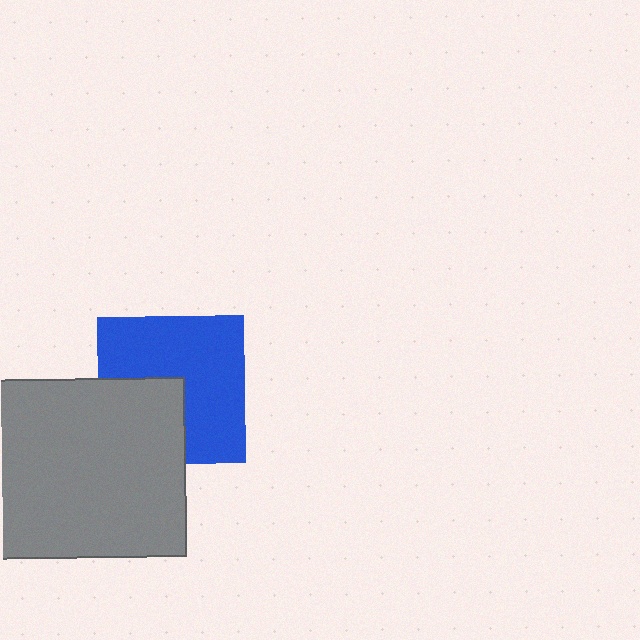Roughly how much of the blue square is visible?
Most of it is visible (roughly 66%).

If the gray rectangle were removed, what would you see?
You would see the complete blue square.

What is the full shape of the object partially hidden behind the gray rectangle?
The partially hidden object is a blue square.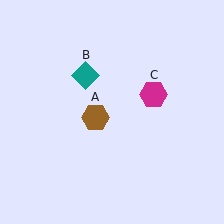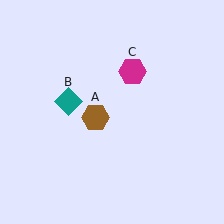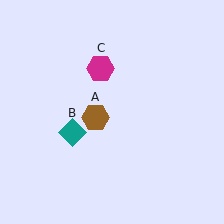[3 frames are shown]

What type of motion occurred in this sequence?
The teal diamond (object B), magenta hexagon (object C) rotated counterclockwise around the center of the scene.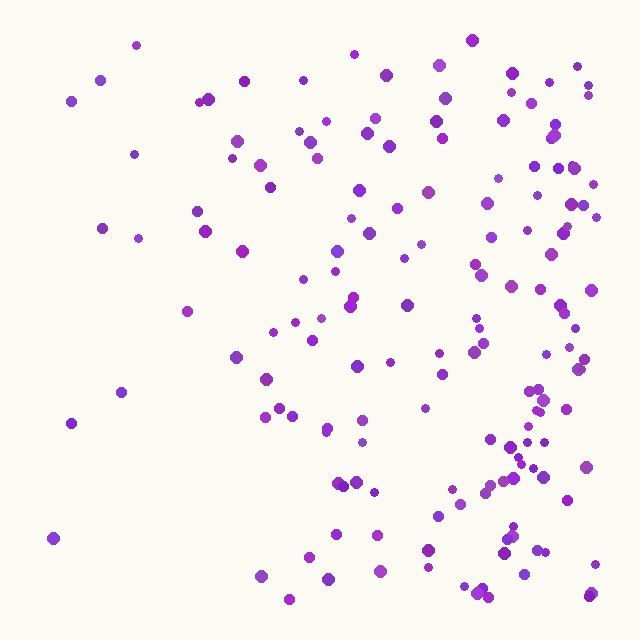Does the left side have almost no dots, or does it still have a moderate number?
Still a moderate number, just noticeably fewer than the right.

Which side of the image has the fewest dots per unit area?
The left.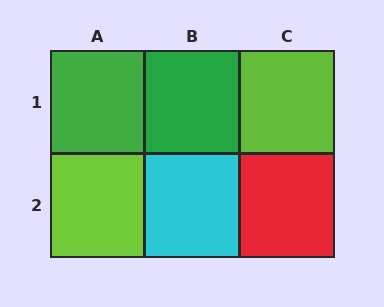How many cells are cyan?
1 cell is cyan.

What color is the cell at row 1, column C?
Lime.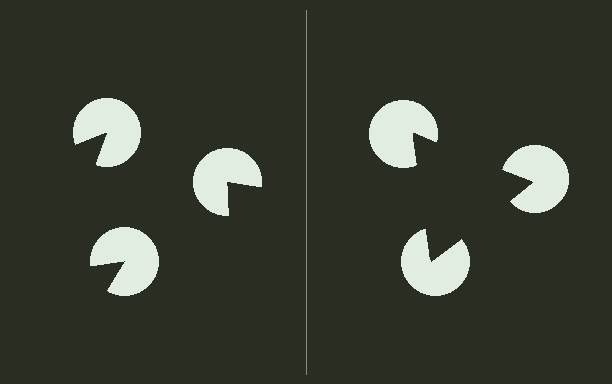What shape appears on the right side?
An illusory triangle.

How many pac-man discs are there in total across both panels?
6 — 3 on each side.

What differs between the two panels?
The pac-man discs are positioned identically on both sides; only the wedge orientations differ. On the right they align to a triangle; on the left they are misaligned.